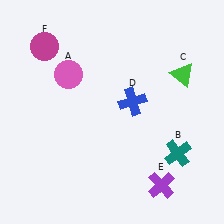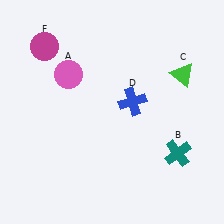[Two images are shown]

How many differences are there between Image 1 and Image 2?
There is 1 difference between the two images.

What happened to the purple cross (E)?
The purple cross (E) was removed in Image 2. It was in the bottom-right area of Image 1.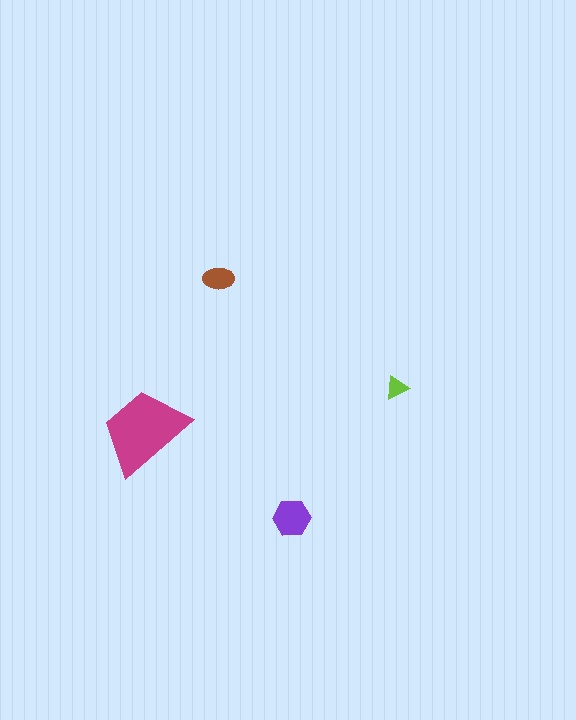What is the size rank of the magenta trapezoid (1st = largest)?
1st.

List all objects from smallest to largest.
The lime triangle, the brown ellipse, the purple hexagon, the magenta trapezoid.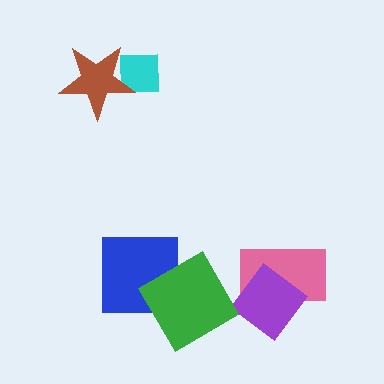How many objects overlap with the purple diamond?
1 object overlaps with the purple diamond.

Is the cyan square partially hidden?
Yes, it is partially covered by another shape.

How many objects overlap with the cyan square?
1 object overlaps with the cyan square.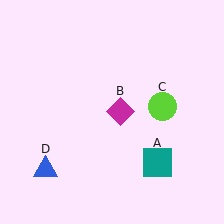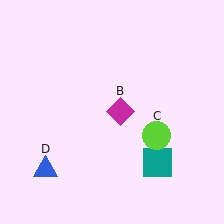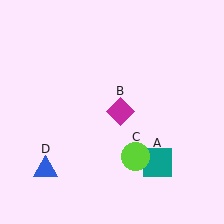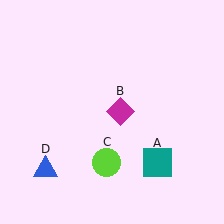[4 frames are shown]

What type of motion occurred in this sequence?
The lime circle (object C) rotated clockwise around the center of the scene.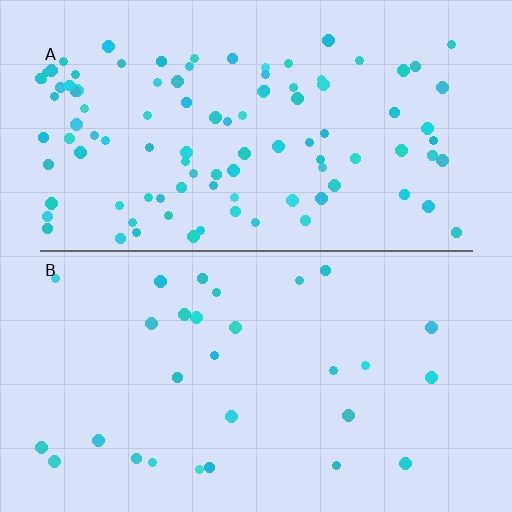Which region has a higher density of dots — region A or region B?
A (the top).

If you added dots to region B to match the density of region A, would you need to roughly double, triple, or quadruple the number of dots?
Approximately quadruple.